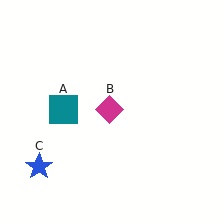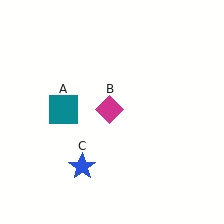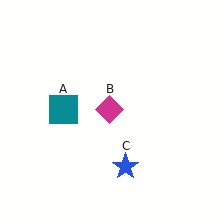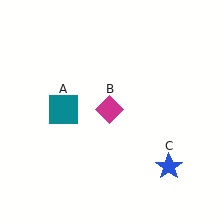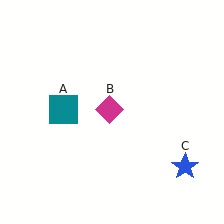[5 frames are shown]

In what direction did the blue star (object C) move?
The blue star (object C) moved right.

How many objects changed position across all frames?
1 object changed position: blue star (object C).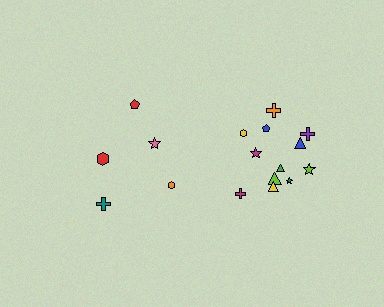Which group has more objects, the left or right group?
The right group.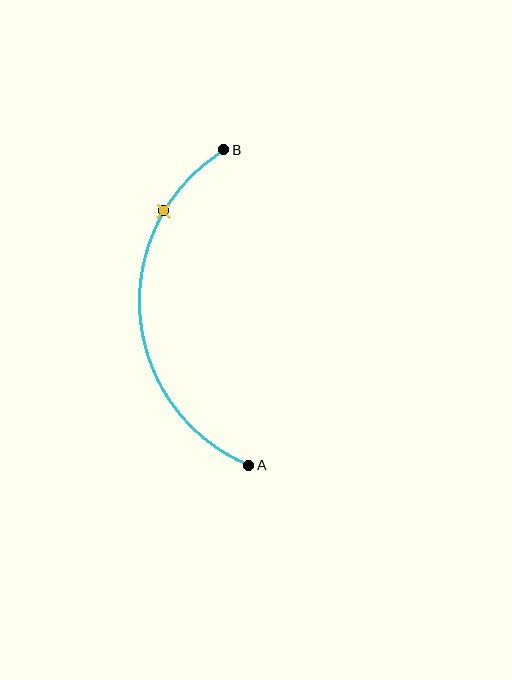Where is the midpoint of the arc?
The arc midpoint is the point on the curve farthest from the straight line joining A and B. It sits to the left of that line.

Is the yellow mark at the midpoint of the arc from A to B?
No. The yellow mark lies on the arc but is closer to endpoint B. The arc midpoint would be at the point on the curve equidistant along the arc from both A and B.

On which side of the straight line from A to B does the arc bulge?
The arc bulges to the left of the straight line connecting A and B.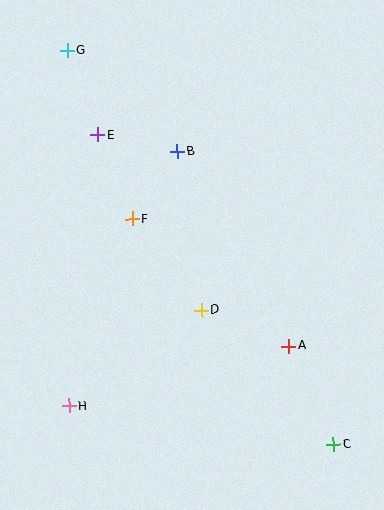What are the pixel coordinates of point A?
Point A is at (289, 346).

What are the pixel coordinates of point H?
Point H is at (69, 406).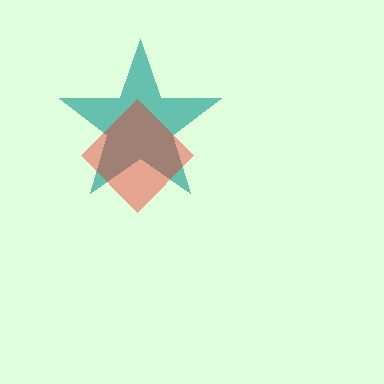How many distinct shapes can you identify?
There are 2 distinct shapes: a teal star, a red diamond.